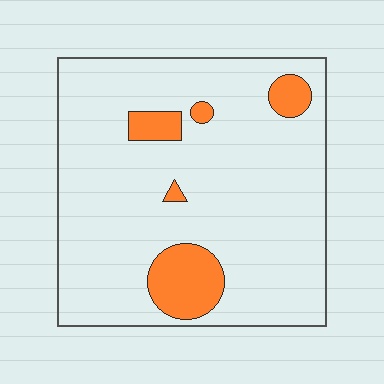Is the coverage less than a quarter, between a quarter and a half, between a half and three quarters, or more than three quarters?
Less than a quarter.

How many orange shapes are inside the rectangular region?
5.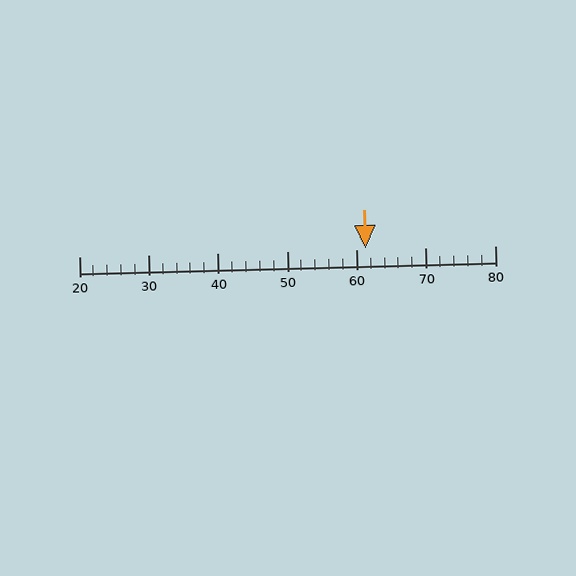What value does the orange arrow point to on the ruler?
The orange arrow points to approximately 61.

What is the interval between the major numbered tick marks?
The major tick marks are spaced 10 units apart.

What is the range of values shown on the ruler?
The ruler shows values from 20 to 80.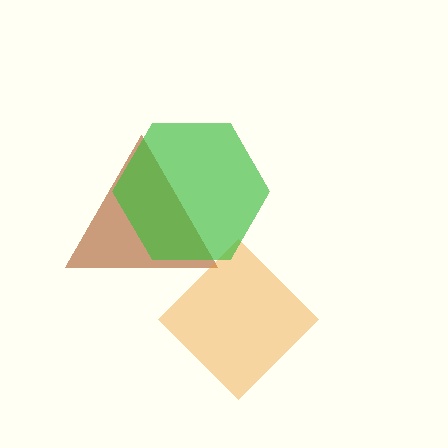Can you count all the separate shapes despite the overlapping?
Yes, there are 3 separate shapes.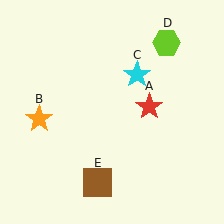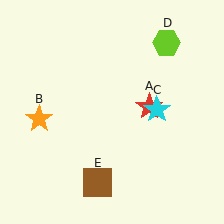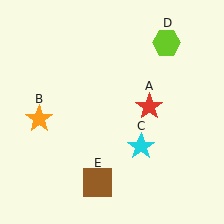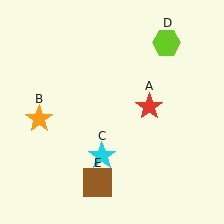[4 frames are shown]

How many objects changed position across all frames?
1 object changed position: cyan star (object C).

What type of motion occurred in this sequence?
The cyan star (object C) rotated clockwise around the center of the scene.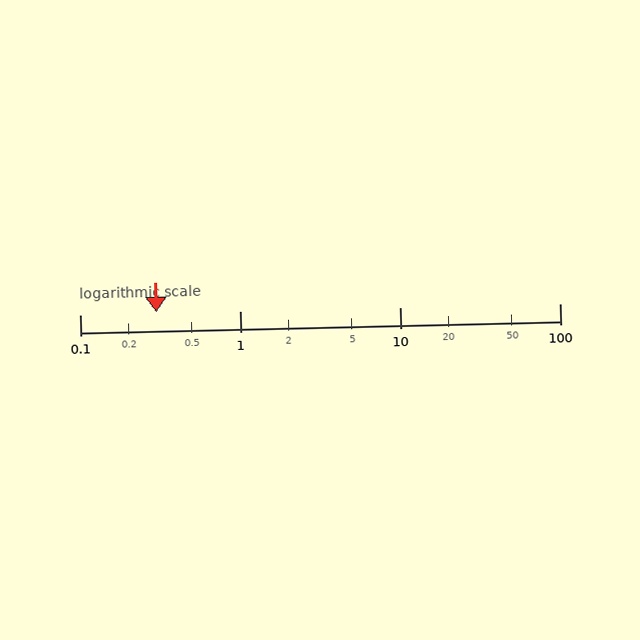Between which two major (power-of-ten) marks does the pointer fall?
The pointer is between 0.1 and 1.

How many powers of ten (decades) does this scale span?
The scale spans 3 decades, from 0.1 to 100.